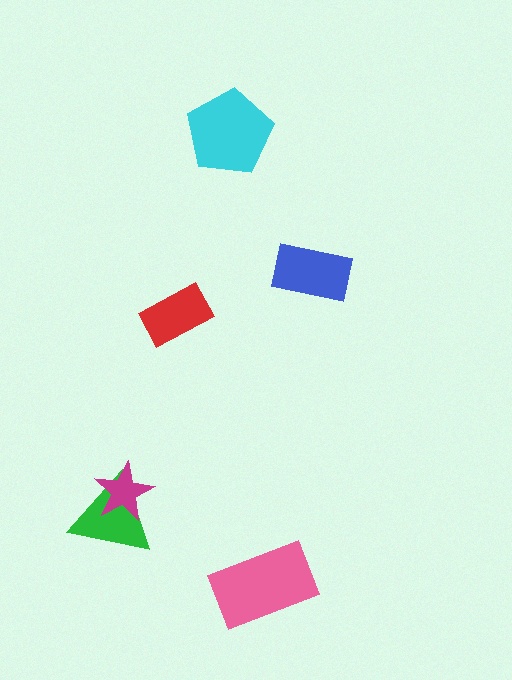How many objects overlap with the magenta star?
1 object overlaps with the magenta star.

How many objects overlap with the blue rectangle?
0 objects overlap with the blue rectangle.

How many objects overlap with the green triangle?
1 object overlaps with the green triangle.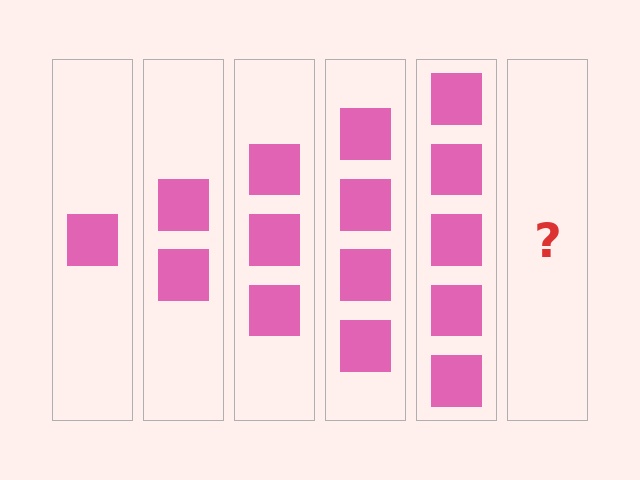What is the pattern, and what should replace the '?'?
The pattern is that each step adds one more square. The '?' should be 6 squares.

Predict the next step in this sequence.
The next step is 6 squares.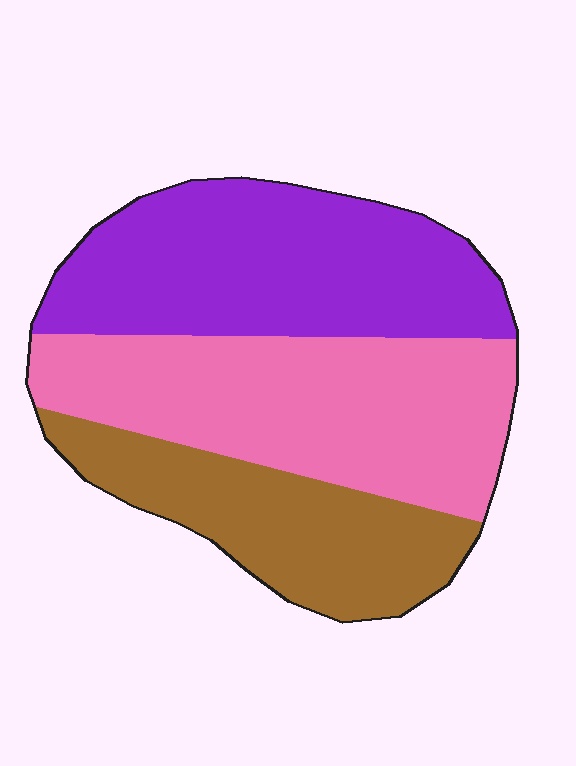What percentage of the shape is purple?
Purple covers around 35% of the shape.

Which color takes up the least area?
Brown, at roughly 25%.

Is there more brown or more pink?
Pink.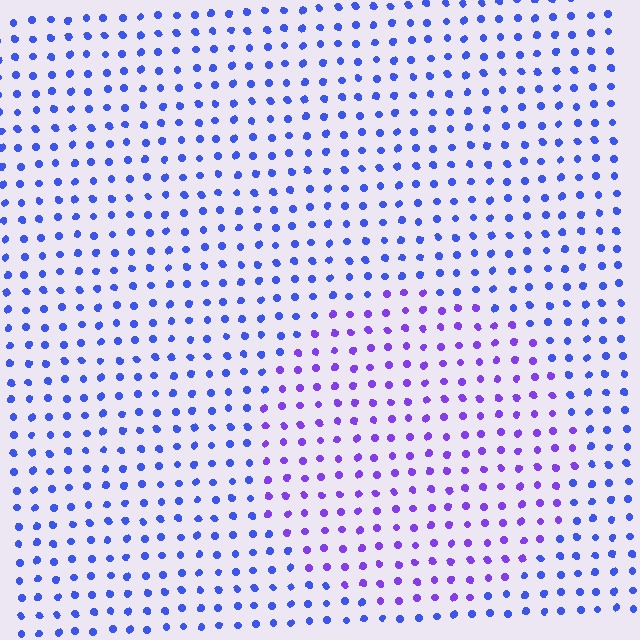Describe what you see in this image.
The image is filled with small blue elements in a uniform arrangement. A circle-shaped region is visible where the elements are tinted to a slightly different hue, forming a subtle color boundary.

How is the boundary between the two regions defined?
The boundary is defined purely by a slight shift in hue (about 34 degrees). Spacing, size, and orientation are identical on both sides.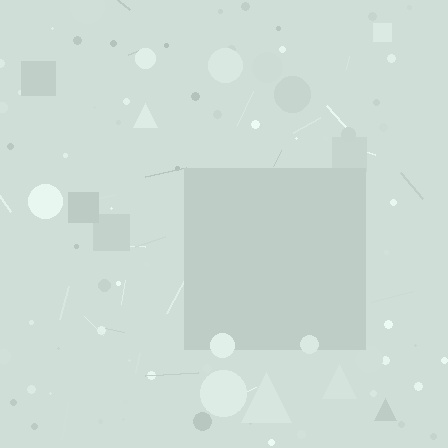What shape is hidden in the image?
A square is hidden in the image.